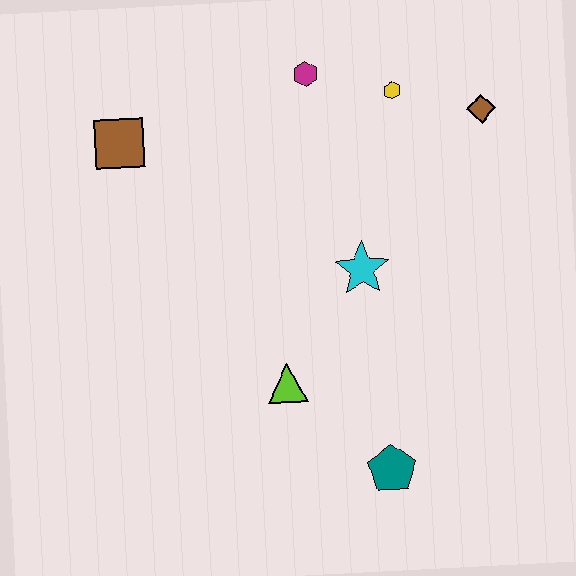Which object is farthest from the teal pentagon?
The brown square is farthest from the teal pentagon.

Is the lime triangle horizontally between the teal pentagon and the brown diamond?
No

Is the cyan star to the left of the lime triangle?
No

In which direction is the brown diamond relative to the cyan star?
The brown diamond is above the cyan star.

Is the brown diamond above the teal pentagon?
Yes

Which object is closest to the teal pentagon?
The lime triangle is closest to the teal pentagon.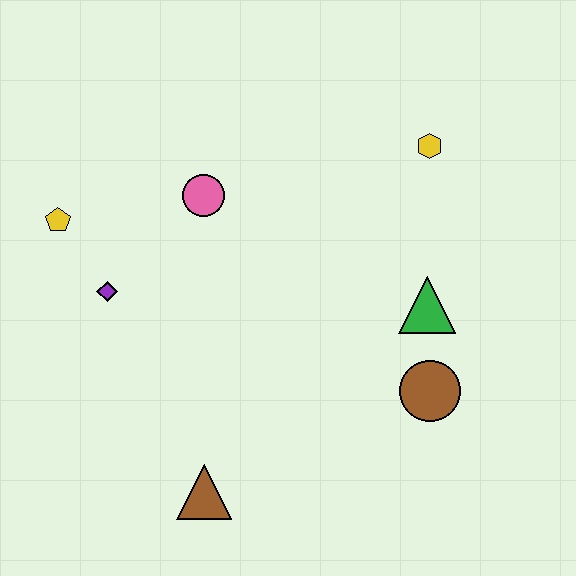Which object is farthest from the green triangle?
The yellow pentagon is farthest from the green triangle.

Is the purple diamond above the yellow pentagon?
No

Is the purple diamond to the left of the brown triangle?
Yes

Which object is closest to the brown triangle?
The purple diamond is closest to the brown triangle.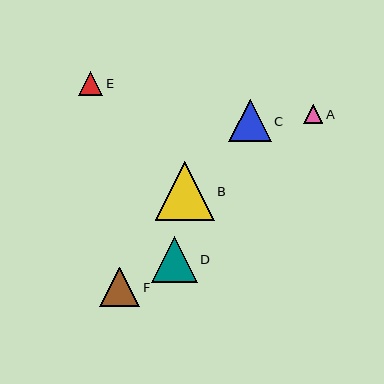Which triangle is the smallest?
Triangle A is the smallest with a size of approximately 19 pixels.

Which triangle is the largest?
Triangle B is the largest with a size of approximately 59 pixels.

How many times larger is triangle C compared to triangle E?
Triangle C is approximately 1.8 times the size of triangle E.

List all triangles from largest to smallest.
From largest to smallest: B, D, C, F, E, A.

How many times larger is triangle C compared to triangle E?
Triangle C is approximately 1.8 times the size of triangle E.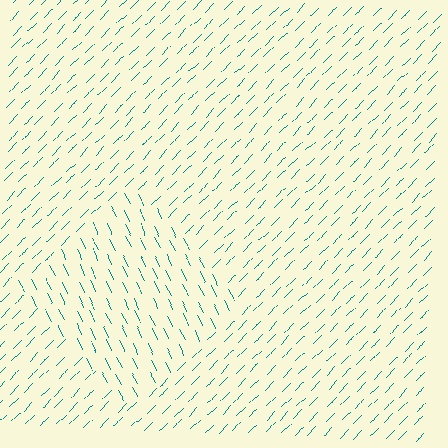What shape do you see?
I see a diamond.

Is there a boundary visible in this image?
Yes, there is a texture boundary formed by a change in line orientation.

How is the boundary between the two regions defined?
The boundary is defined purely by a change in line orientation (approximately 70 degrees difference). All lines are the same color and thickness.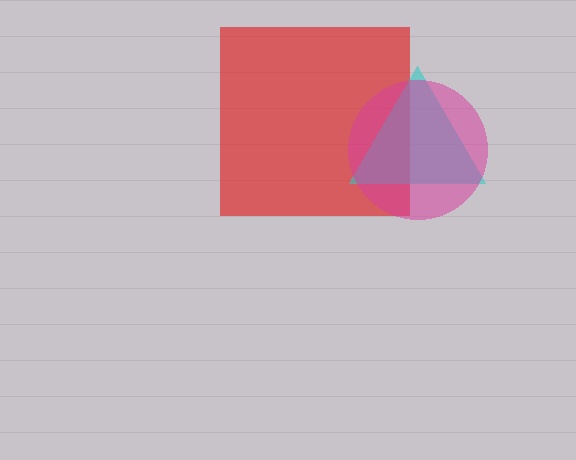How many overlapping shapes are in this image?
There are 3 overlapping shapes in the image.